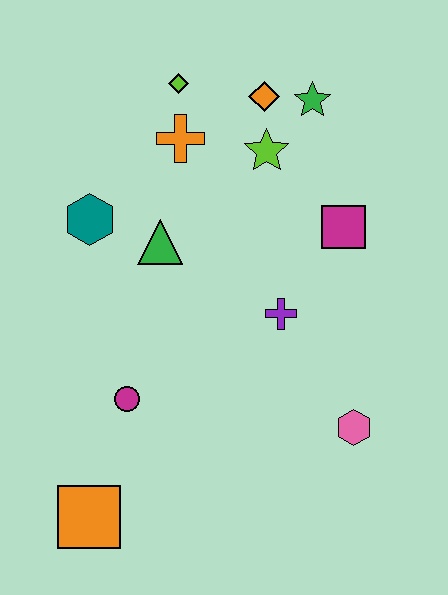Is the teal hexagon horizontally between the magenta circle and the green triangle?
No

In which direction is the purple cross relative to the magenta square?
The purple cross is below the magenta square.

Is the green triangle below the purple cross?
No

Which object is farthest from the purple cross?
The orange square is farthest from the purple cross.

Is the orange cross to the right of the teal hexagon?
Yes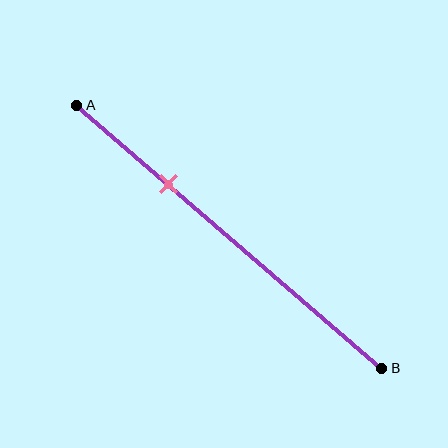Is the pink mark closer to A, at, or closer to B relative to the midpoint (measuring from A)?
The pink mark is closer to point A than the midpoint of segment AB.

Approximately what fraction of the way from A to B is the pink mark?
The pink mark is approximately 30% of the way from A to B.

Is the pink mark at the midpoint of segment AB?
No, the mark is at about 30% from A, not at the 50% midpoint.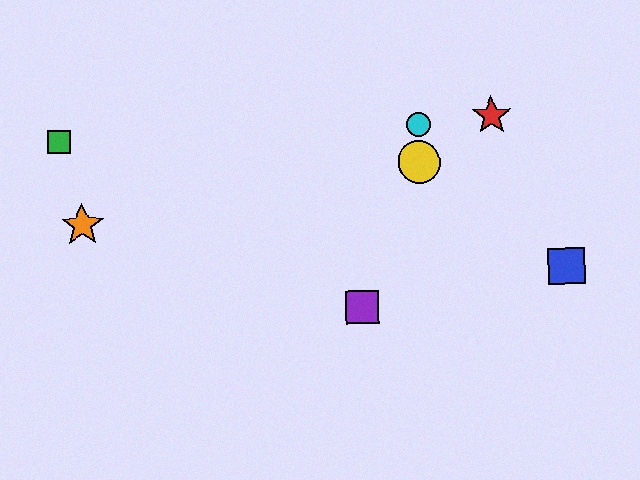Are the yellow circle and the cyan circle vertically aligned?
Yes, both are at x≈419.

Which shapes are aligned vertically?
The yellow circle, the cyan circle are aligned vertically.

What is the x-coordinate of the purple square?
The purple square is at x≈362.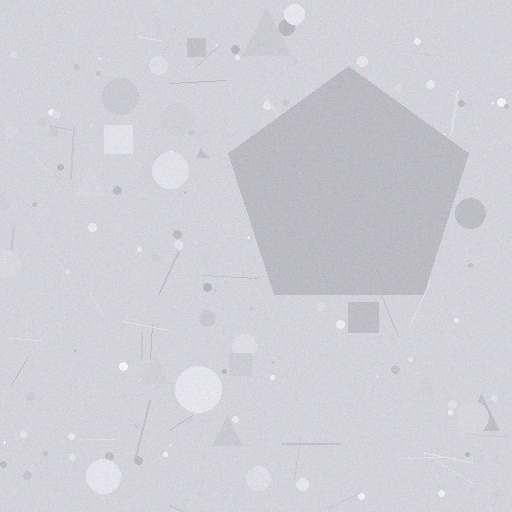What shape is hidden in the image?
A pentagon is hidden in the image.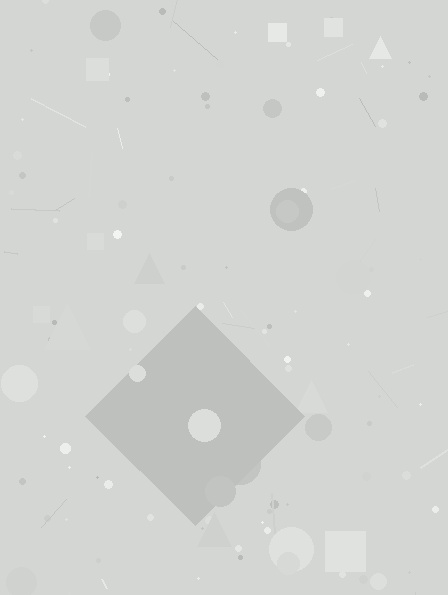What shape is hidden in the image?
A diamond is hidden in the image.